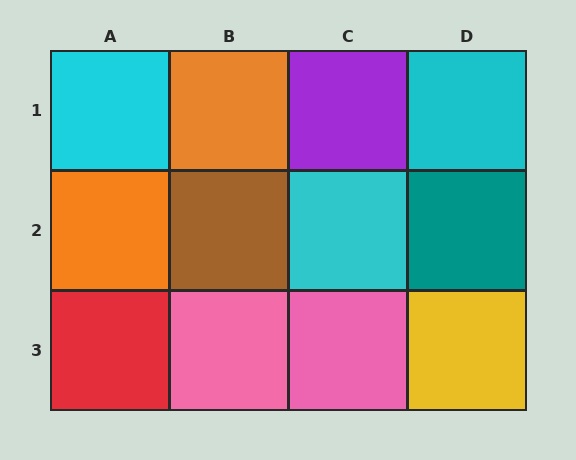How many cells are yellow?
1 cell is yellow.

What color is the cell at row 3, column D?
Yellow.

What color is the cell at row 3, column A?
Red.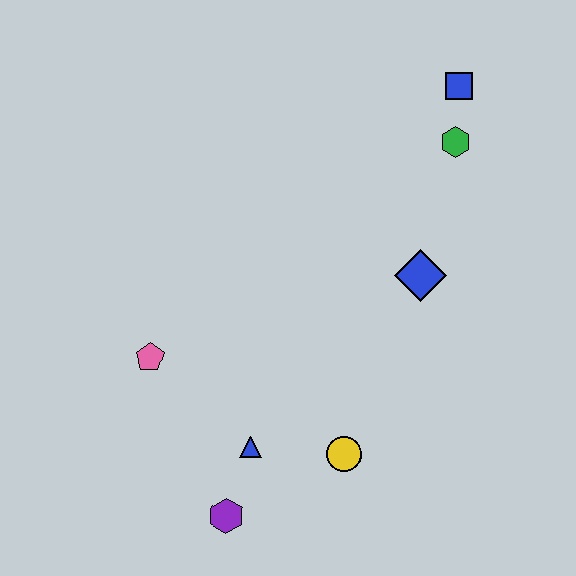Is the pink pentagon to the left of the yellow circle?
Yes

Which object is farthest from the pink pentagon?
The blue square is farthest from the pink pentagon.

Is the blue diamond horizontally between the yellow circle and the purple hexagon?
No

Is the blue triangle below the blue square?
Yes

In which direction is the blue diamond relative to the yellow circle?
The blue diamond is above the yellow circle.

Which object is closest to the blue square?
The green hexagon is closest to the blue square.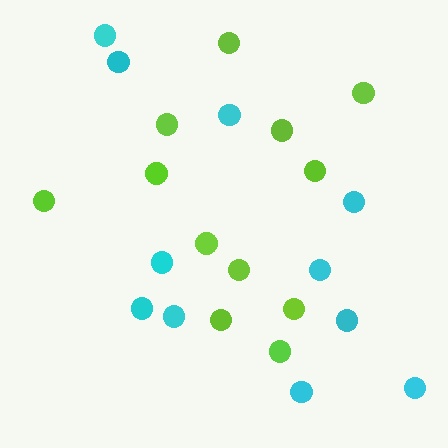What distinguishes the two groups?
There are 2 groups: one group of lime circles (12) and one group of cyan circles (11).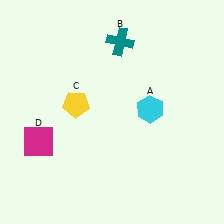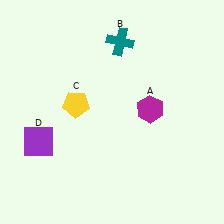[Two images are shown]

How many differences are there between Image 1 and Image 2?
There are 2 differences between the two images.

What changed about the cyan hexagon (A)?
In Image 1, A is cyan. In Image 2, it changed to magenta.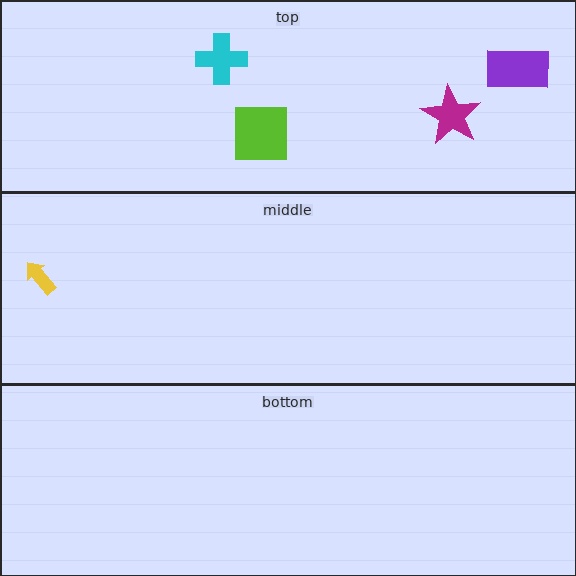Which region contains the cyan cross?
The top region.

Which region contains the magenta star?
The top region.